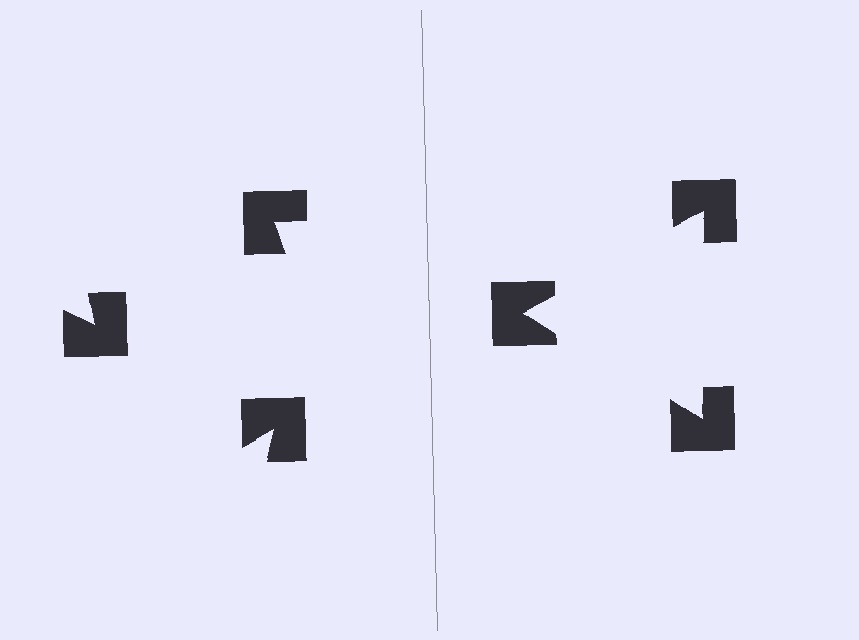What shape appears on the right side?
An illusory triangle.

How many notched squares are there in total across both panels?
6 — 3 on each side.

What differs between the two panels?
The notched squares are positioned identically on both sides; only the wedge orientations differ. On the right they align to a triangle; on the left they are misaligned.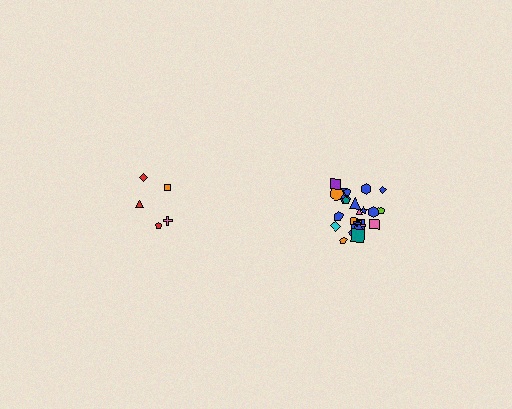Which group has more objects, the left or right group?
The right group.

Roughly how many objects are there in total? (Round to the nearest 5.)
Roughly 30 objects in total.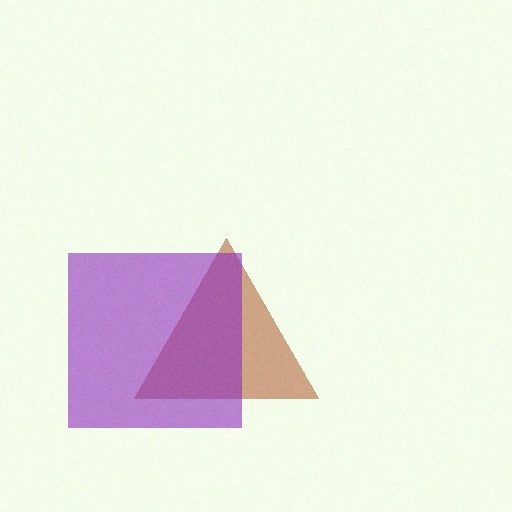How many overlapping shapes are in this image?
There are 2 overlapping shapes in the image.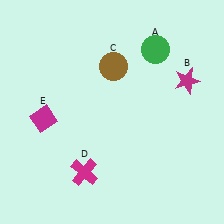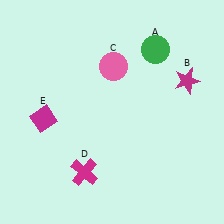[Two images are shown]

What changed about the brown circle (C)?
In Image 1, C is brown. In Image 2, it changed to pink.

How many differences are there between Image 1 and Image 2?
There is 1 difference between the two images.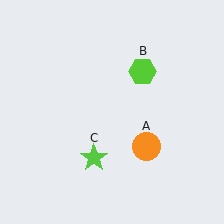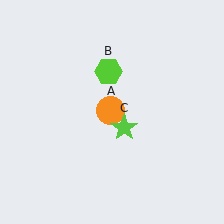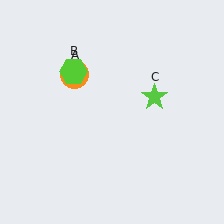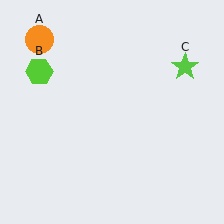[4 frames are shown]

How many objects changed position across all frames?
3 objects changed position: orange circle (object A), lime hexagon (object B), lime star (object C).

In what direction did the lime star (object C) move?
The lime star (object C) moved up and to the right.